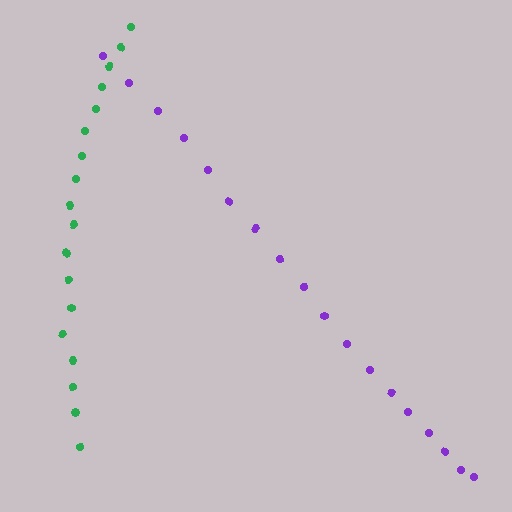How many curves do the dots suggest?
There are 2 distinct paths.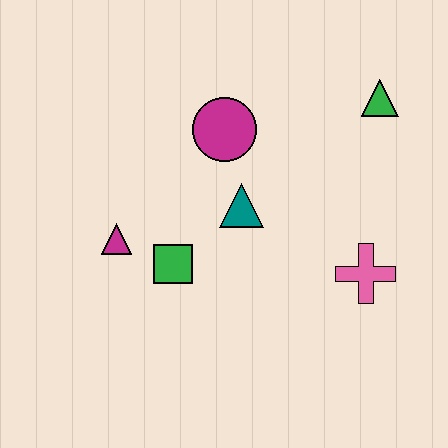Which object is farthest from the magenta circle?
The pink cross is farthest from the magenta circle.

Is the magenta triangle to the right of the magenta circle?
No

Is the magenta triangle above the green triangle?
No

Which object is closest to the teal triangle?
The magenta circle is closest to the teal triangle.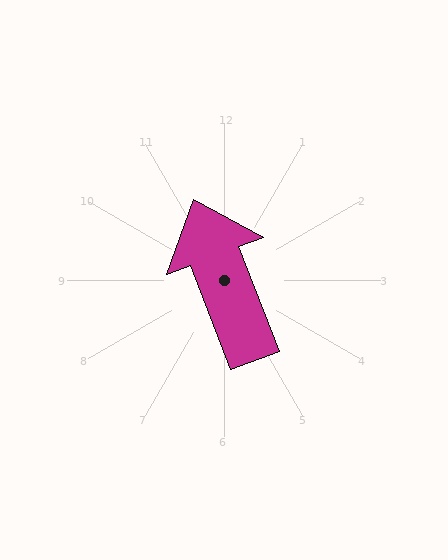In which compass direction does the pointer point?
North.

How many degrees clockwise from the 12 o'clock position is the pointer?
Approximately 339 degrees.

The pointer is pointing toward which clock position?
Roughly 11 o'clock.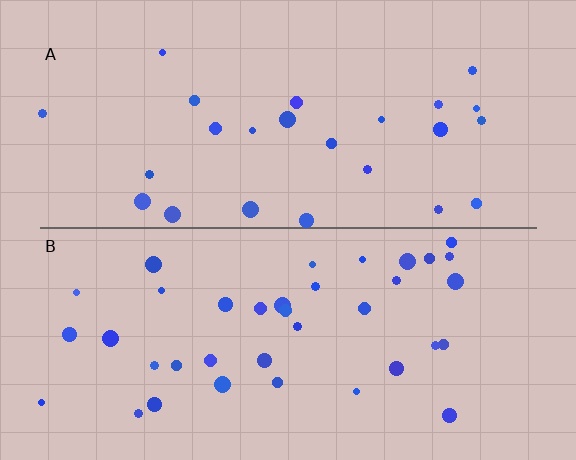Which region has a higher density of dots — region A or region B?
B (the bottom).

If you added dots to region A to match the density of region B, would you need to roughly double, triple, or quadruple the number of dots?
Approximately double.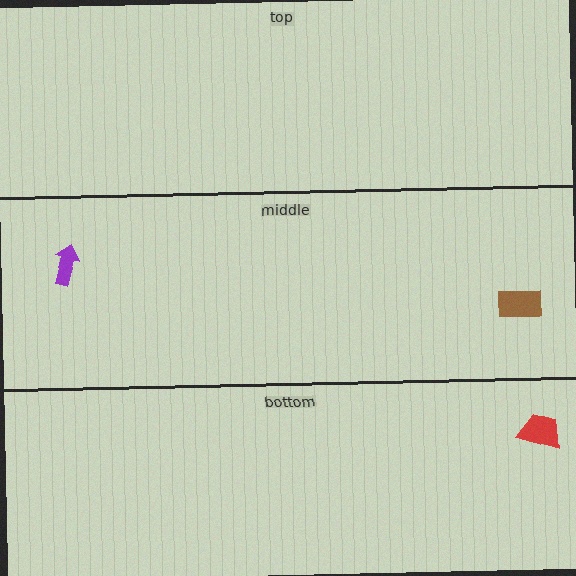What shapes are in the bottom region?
The red trapezoid.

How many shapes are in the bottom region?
1.